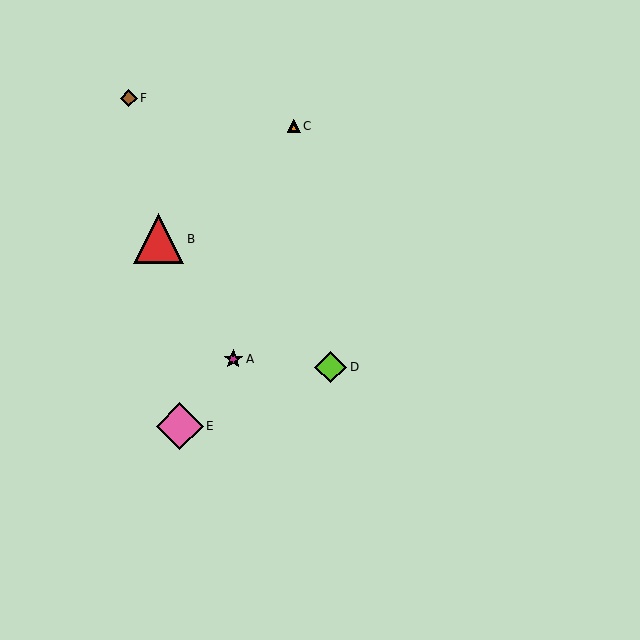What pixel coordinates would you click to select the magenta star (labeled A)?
Click at (233, 359) to select the magenta star A.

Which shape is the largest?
The red triangle (labeled B) is the largest.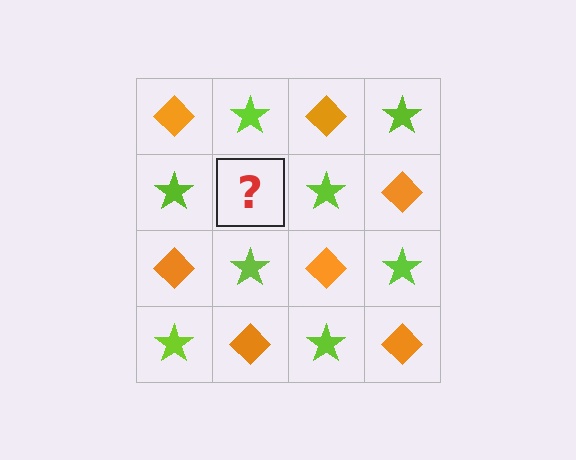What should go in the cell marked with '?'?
The missing cell should contain an orange diamond.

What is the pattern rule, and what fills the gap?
The rule is that it alternates orange diamond and lime star in a checkerboard pattern. The gap should be filled with an orange diamond.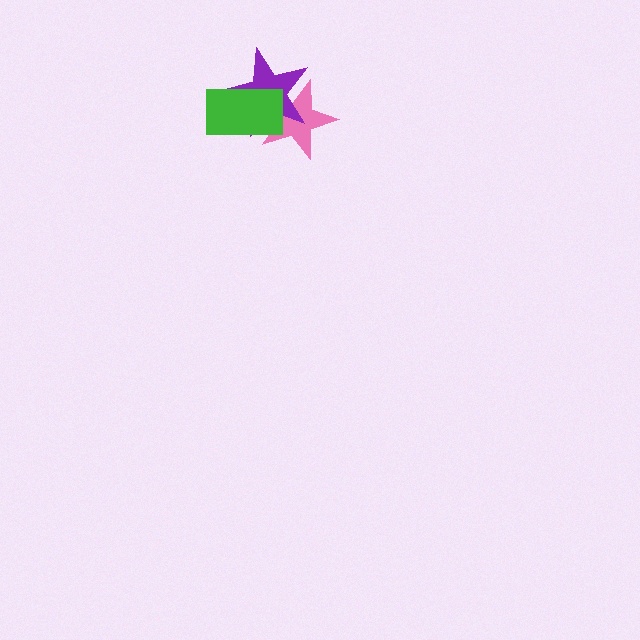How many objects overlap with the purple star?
2 objects overlap with the purple star.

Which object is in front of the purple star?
The green rectangle is in front of the purple star.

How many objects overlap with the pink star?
2 objects overlap with the pink star.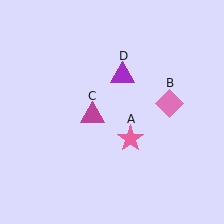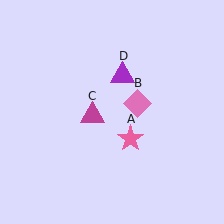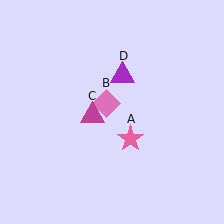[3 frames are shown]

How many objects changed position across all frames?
1 object changed position: pink diamond (object B).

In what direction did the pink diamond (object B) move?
The pink diamond (object B) moved left.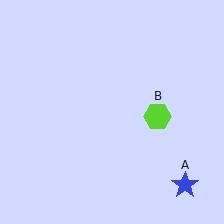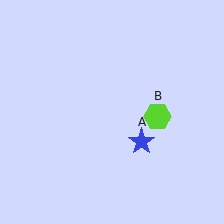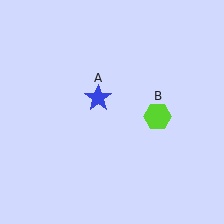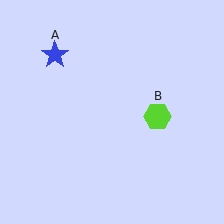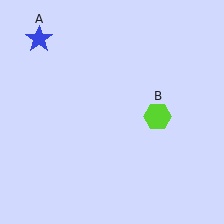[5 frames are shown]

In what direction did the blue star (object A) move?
The blue star (object A) moved up and to the left.